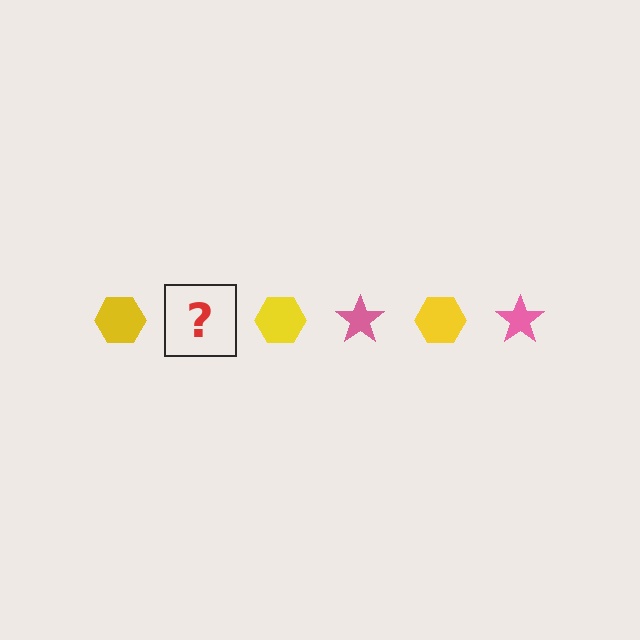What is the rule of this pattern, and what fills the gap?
The rule is that the pattern alternates between yellow hexagon and pink star. The gap should be filled with a pink star.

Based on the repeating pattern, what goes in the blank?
The blank should be a pink star.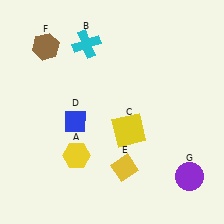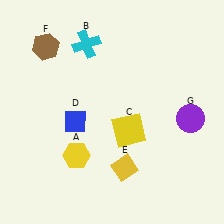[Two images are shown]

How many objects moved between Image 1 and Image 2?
1 object moved between the two images.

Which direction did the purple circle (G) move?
The purple circle (G) moved up.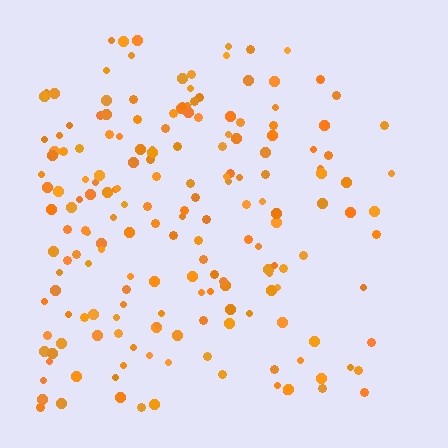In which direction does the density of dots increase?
From right to left, with the left side densest.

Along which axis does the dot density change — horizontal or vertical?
Horizontal.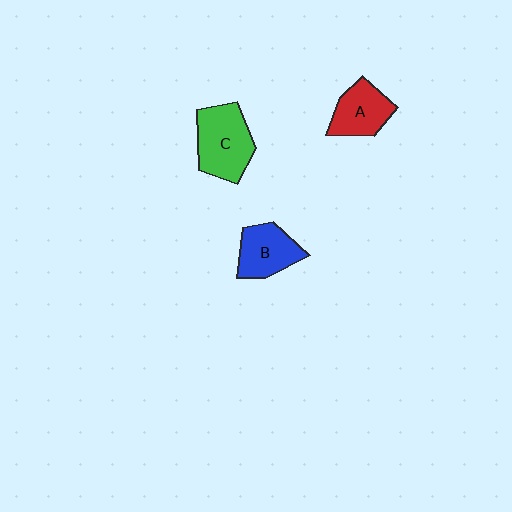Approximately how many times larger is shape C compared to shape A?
Approximately 1.4 times.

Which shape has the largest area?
Shape C (green).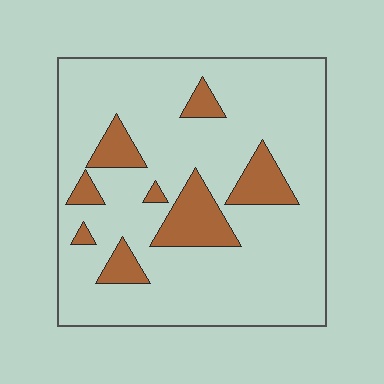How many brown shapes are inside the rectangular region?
8.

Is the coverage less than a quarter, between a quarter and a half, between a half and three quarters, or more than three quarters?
Less than a quarter.